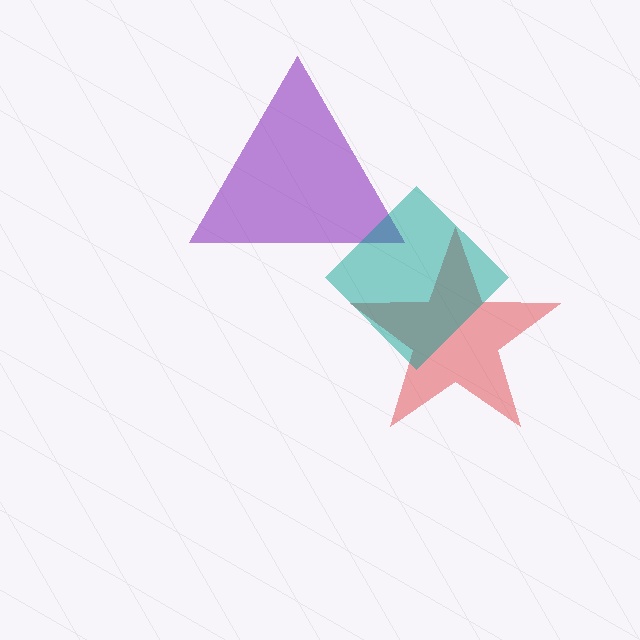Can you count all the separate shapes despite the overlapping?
Yes, there are 3 separate shapes.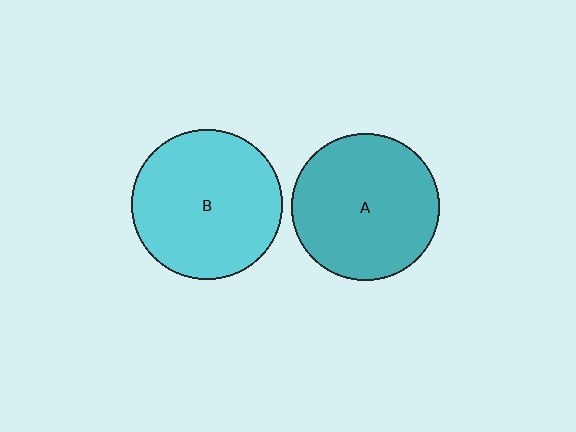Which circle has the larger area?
Circle B (cyan).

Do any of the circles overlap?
No, none of the circles overlap.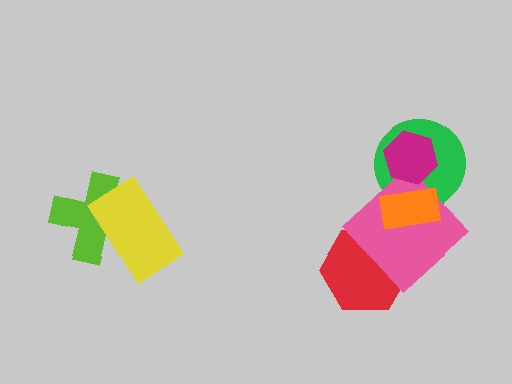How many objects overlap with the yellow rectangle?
1 object overlaps with the yellow rectangle.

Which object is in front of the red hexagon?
The pink diamond is in front of the red hexagon.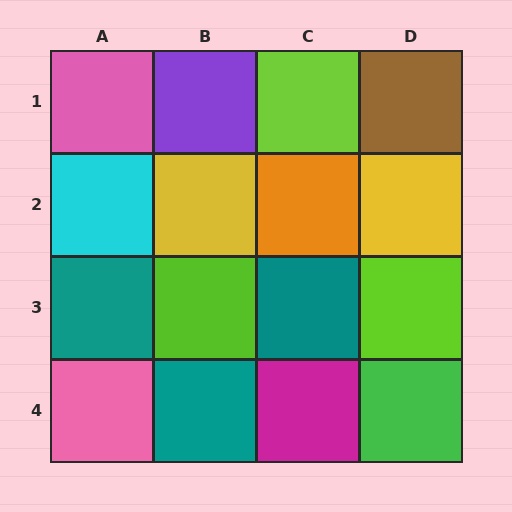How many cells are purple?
1 cell is purple.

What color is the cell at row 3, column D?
Lime.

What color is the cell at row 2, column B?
Yellow.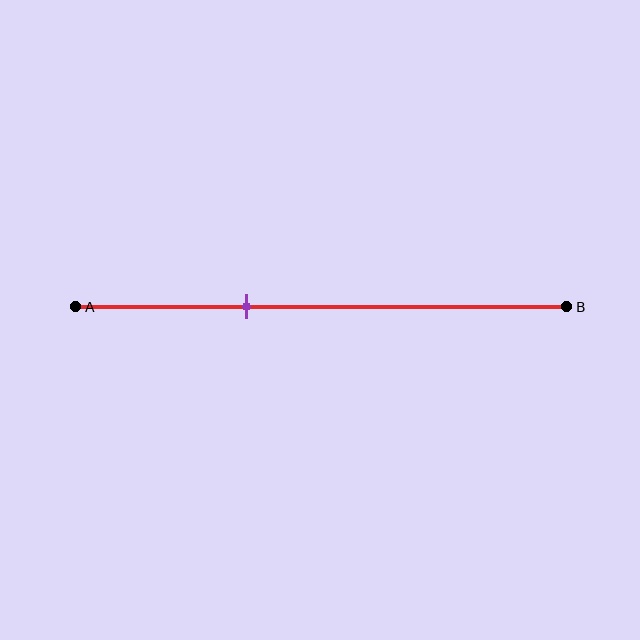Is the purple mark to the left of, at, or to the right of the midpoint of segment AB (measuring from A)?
The purple mark is to the left of the midpoint of segment AB.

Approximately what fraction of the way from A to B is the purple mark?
The purple mark is approximately 35% of the way from A to B.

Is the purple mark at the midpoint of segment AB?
No, the mark is at about 35% from A, not at the 50% midpoint.